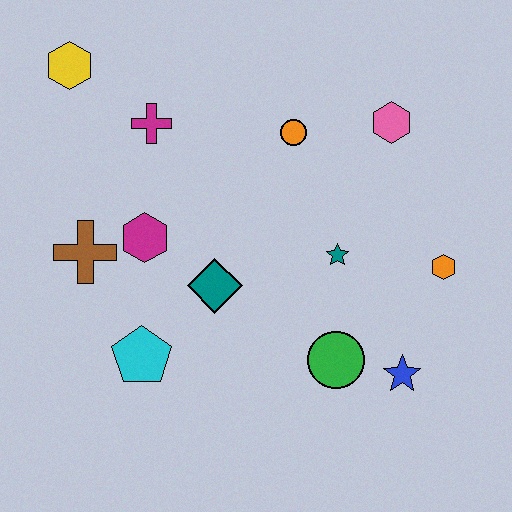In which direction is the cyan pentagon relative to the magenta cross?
The cyan pentagon is below the magenta cross.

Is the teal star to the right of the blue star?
No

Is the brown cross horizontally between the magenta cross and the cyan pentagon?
No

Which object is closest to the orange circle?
The pink hexagon is closest to the orange circle.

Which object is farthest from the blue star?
The yellow hexagon is farthest from the blue star.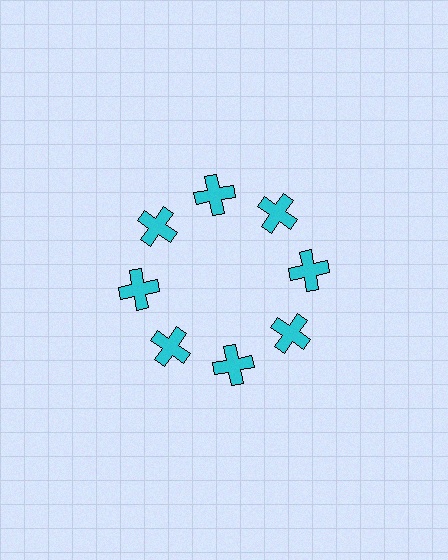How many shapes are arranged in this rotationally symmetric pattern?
There are 8 shapes, arranged in 8 groups of 1.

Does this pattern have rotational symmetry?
Yes, this pattern has 8-fold rotational symmetry. It looks the same after rotating 45 degrees around the center.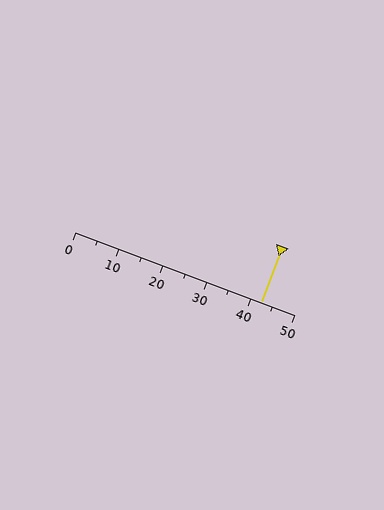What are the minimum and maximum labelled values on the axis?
The axis runs from 0 to 50.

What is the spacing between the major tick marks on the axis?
The major ticks are spaced 10 apart.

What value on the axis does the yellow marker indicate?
The marker indicates approximately 42.5.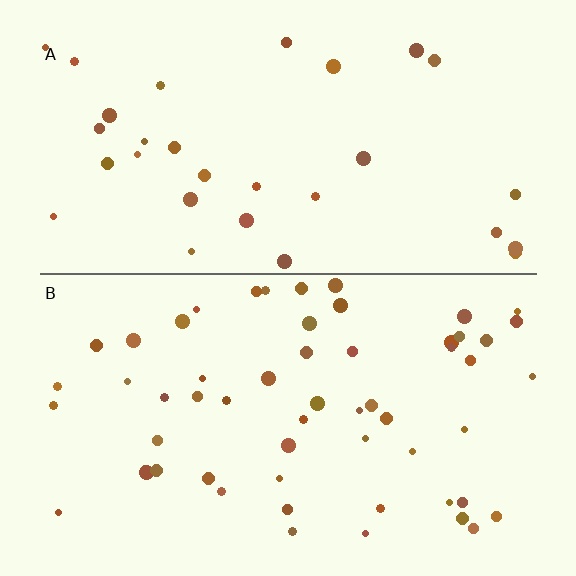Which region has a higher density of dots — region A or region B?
B (the bottom).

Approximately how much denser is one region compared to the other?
Approximately 1.9× — region B over region A.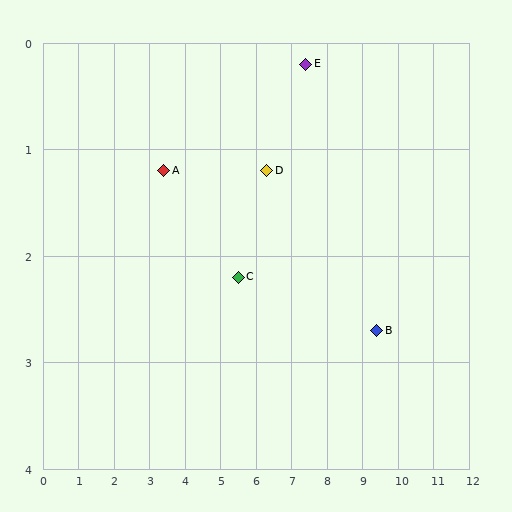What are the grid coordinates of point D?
Point D is at approximately (6.3, 1.2).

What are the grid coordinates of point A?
Point A is at approximately (3.4, 1.2).